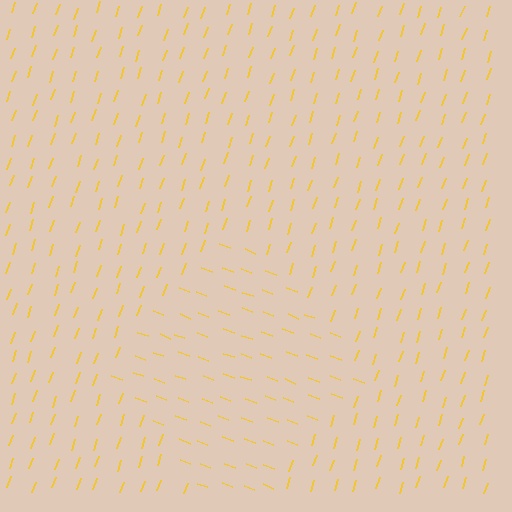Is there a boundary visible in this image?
Yes, there is a texture boundary formed by a change in line orientation.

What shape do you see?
I see a diamond.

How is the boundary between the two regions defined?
The boundary is defined purely by a change in line orientation (approximately 88 degrees difference). All lines are the same color and thickness.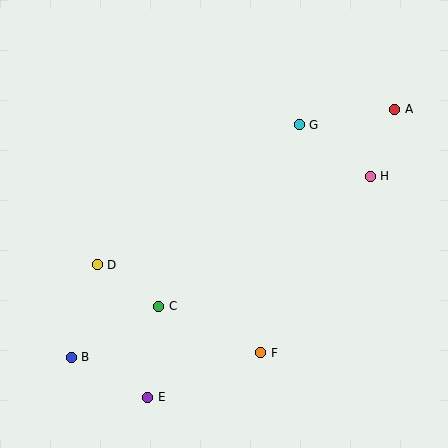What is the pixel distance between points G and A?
The distance between G and A is 97 pixels.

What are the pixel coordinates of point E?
Point E is at (148, 397).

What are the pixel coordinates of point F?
Point F is at (261, 353).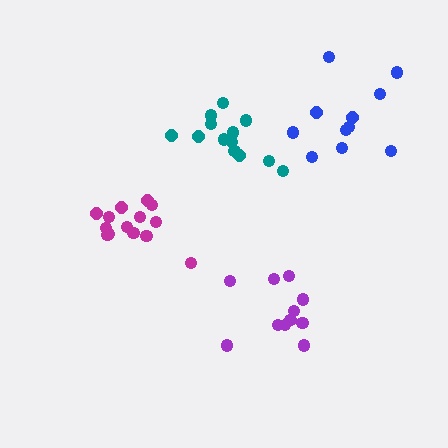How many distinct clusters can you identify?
There are 4 distinct clusters.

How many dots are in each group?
Group 1: 11 dots, Group 2: 14 dots, Group 3: 13 dots, Group 4: 11 dots (49 total).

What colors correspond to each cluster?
The clusters are colored: blue, magenta, teal, purple.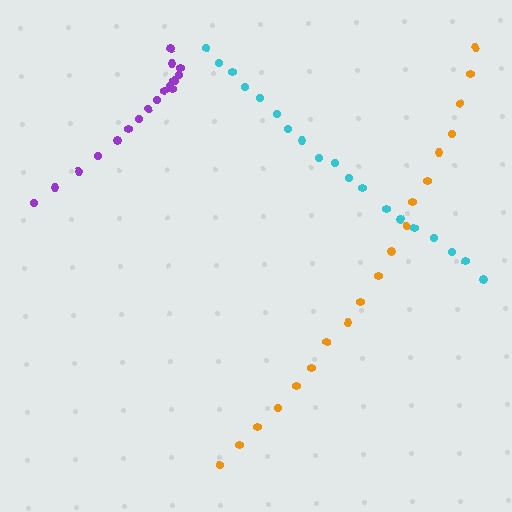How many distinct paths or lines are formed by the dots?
There are 3 distinct paths.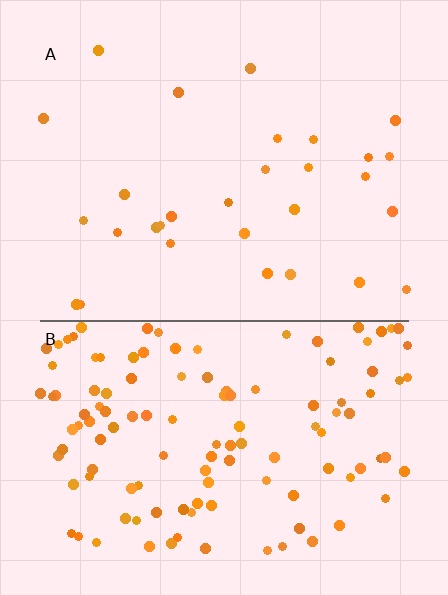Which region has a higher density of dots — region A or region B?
B (the bottom).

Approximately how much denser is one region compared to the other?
Approximately 4.2× — region B over region A.